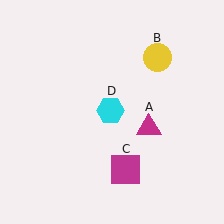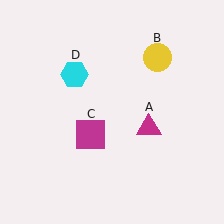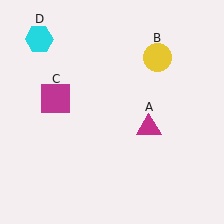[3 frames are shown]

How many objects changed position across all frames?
2 objects changed position: magenta square (object C), cyan hexagon (object D).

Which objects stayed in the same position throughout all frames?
Magenta triangle (object A) and yellow circle (object B) remained stationary.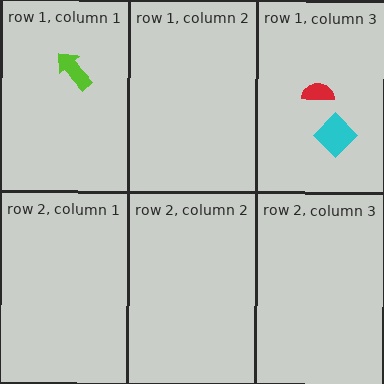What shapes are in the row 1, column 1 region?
The lime arrow.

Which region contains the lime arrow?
The row 1, column 1 region.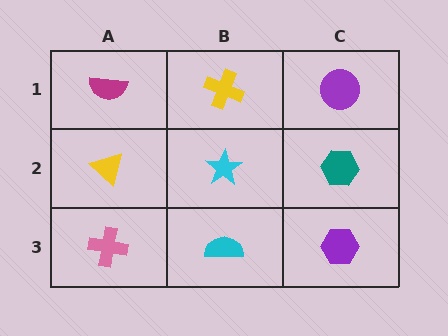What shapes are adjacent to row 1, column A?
A yellow triangle (row 2, column A), a yellow cross (row 1, column B).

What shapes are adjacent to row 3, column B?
A cyan star (row 2, column B), a pink cross (row 3, column A), a purple hexagon (row 3, column C).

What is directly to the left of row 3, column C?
A cyan semicircle.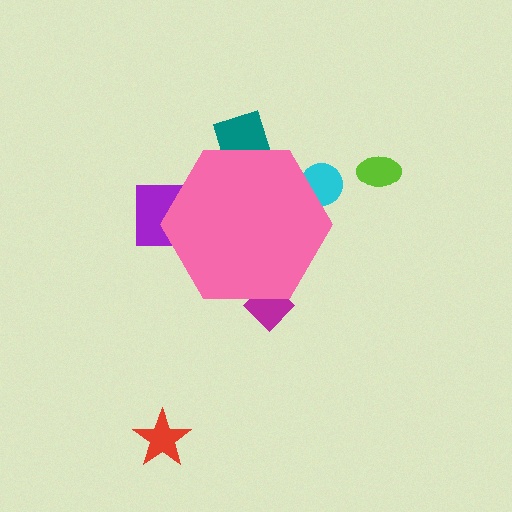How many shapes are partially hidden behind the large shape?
4 shapes are partially hidden.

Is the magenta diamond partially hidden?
Yes, the magenta diamond is partially hidden behind the pink hexagon.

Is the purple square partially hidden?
Yes, the purple square is partially hidden behind the pink hexagon.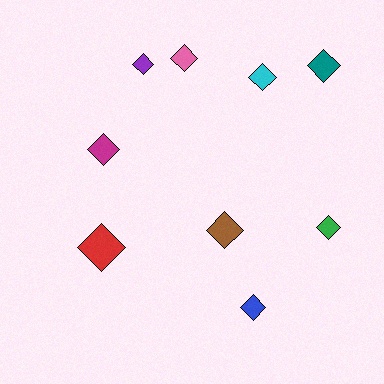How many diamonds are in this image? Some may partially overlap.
There are 9 diamonds.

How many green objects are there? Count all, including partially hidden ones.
There is 1 green object.